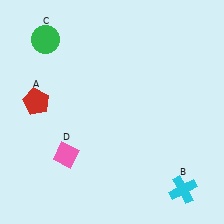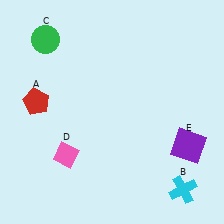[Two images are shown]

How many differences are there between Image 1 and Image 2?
There is 1 difference between the two images.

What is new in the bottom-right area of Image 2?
A purple square (E) was added in the bottom-right area of Image 2.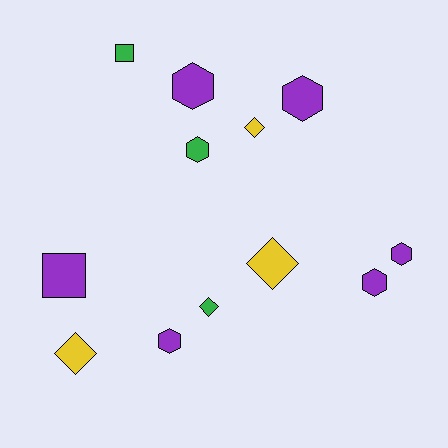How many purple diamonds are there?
There are no purple diamonds.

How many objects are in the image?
There are 12 objects.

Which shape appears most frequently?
Hexagon, with 6 objects.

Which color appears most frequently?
Purple, with 6 objects.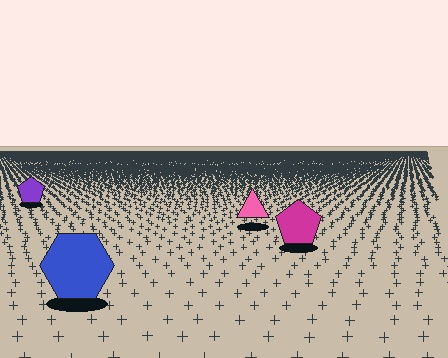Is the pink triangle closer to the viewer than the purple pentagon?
Yes. The pink triangle is closer — you can tell from the texture gradient: the ground texture is coarser near it.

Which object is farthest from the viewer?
The purple pentagon is farthest from the viewer. It appears smaller and the ground texture around it is denser.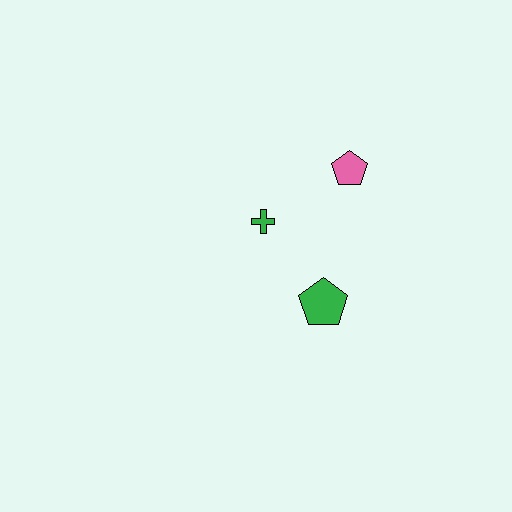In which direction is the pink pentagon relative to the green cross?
The pink pentagon is to the right of the green cross.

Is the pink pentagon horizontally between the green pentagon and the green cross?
No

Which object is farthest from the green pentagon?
The pink pentagon is farthest from the green pentagon.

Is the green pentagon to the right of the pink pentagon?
No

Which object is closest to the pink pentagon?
The green cross is closest to the pink pentagon.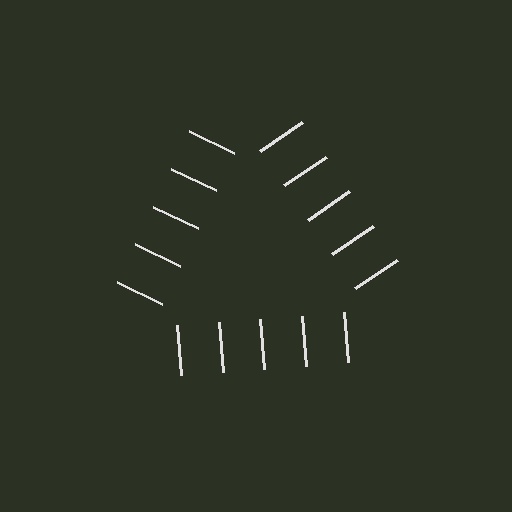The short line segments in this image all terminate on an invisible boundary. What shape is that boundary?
An illusory triangle — the line segments terminate on its edges but no continuous stroke is drawn.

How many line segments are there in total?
15 — 5 along each of the 3 edges.